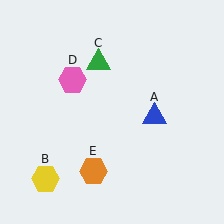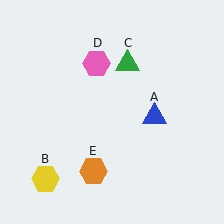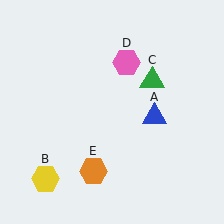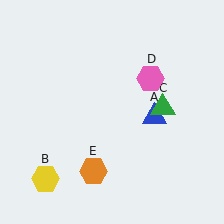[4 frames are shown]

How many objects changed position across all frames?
2 objects changed position: green triangle (object C), pink hexagon (object D).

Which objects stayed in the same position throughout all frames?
Blue triangle (object A) and yellow hexagon (object B) and orange hexagon (object E) remained stationary.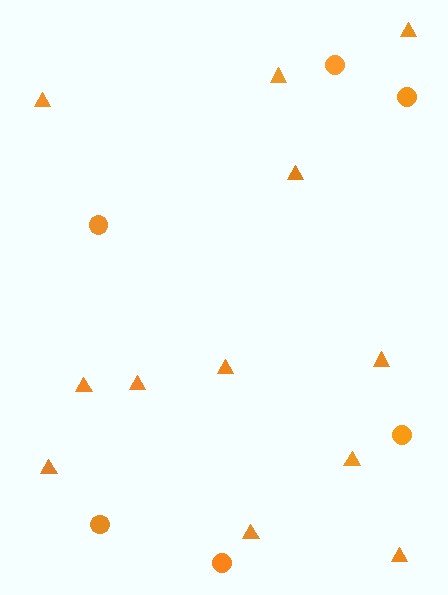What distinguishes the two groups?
There are 2 groups: one group of triangles (12) and one group of circles (6).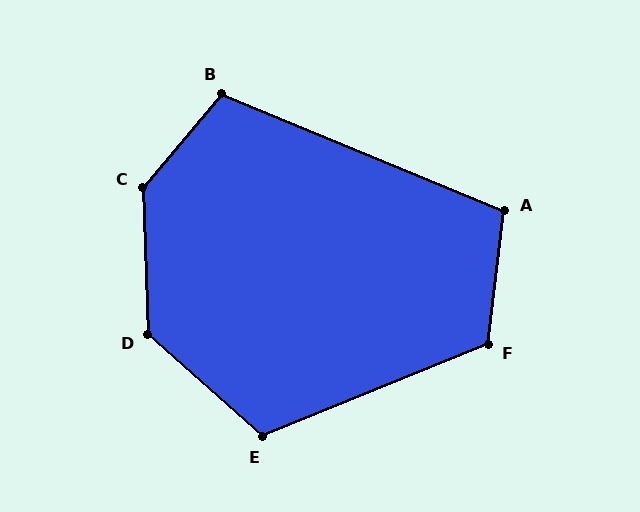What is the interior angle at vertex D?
Approximately 133 degrees (obtuse).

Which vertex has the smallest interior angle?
A, at approximately 106 degrees.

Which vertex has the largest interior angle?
C, at approximately 138 degrees.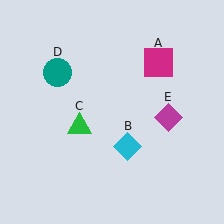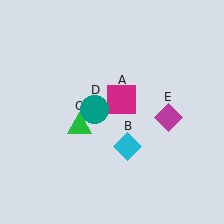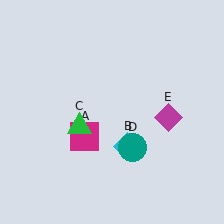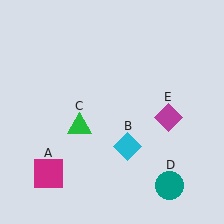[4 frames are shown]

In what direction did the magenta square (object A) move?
The magenta square (object A) moved down and to the left.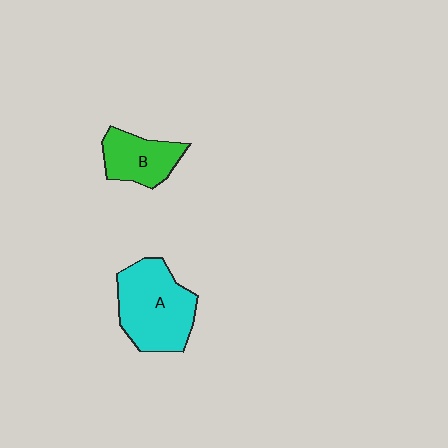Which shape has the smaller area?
Shape B (green).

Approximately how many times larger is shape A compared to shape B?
Approximately 1.7 times.